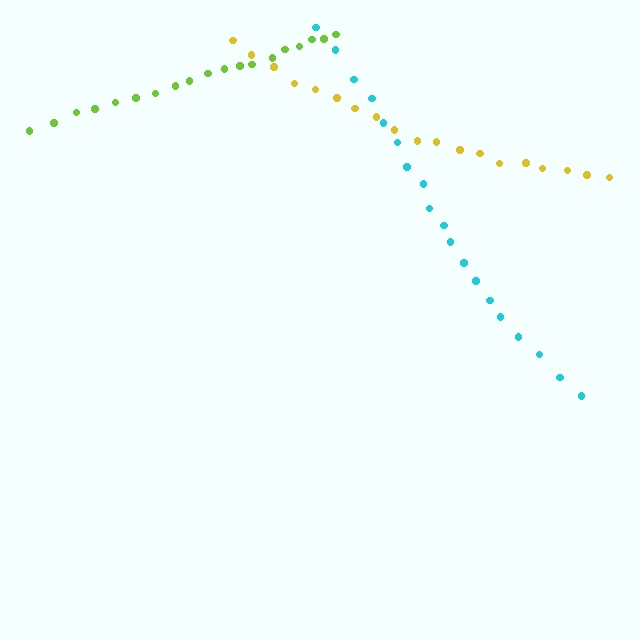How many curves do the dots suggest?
There are 3 distinct paths.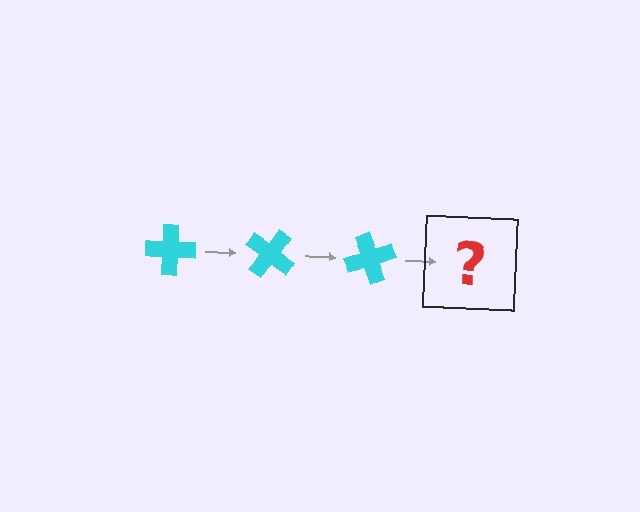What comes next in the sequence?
The next element should be a cyan cross rotated 105 degrees.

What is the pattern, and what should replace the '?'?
The pattern is that the cross rotates 35 degrees each step. The '?' should be a cyan cross rotated 105 degrees.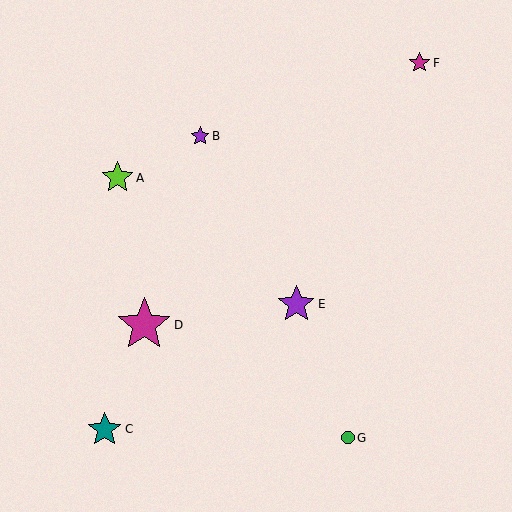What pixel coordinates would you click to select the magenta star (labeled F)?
Click at (419, 63) to select the magenta star F.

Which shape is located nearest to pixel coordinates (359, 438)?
The green circle (labeled G) at (348, 438) is nearest to that location.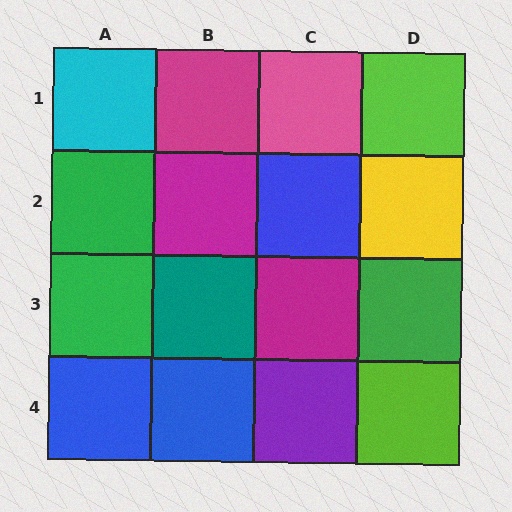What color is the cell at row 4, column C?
Purple.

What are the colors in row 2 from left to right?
Green, magenta, blue, yellow.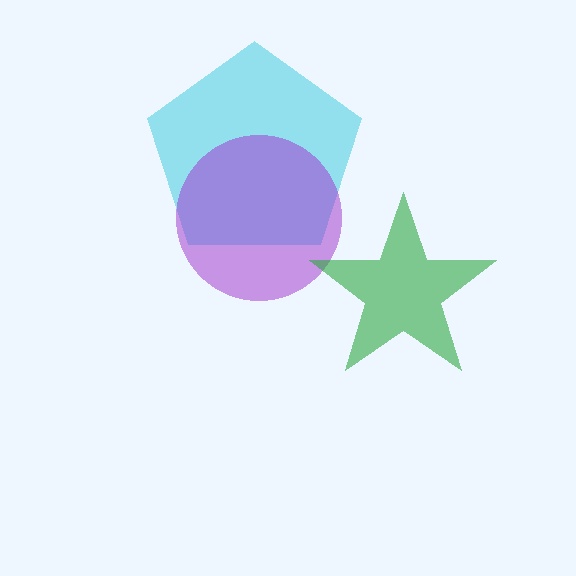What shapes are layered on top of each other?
The layered shapes are: a cyan pentagon, a purple circle, a green star.